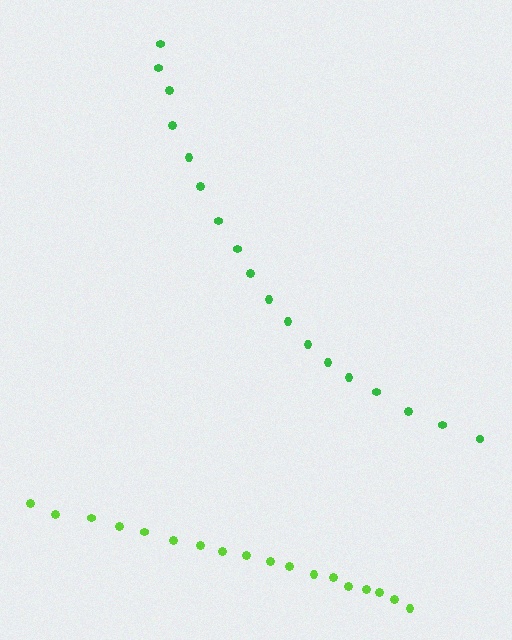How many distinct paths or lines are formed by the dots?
There are 2 distinct paths.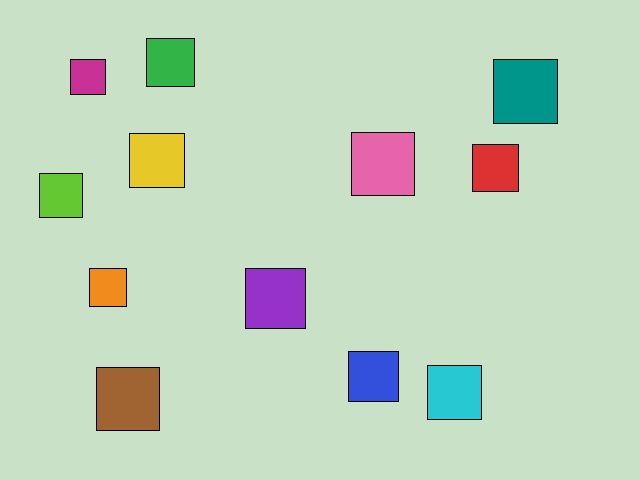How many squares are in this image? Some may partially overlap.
There are 12 squares.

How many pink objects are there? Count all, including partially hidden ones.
There is 1 pink object.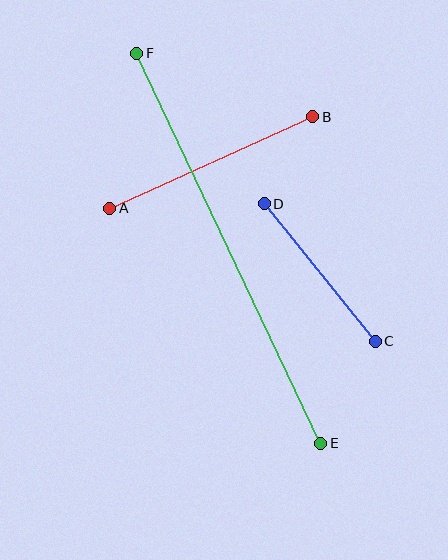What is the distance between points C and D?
The distance is approximately 176 pixels.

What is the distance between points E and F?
The distance is approximately 431 pixels.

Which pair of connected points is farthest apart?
Points E and F are farthest apart.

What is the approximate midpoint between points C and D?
The midpoint is at approximately (320, 273) pixels.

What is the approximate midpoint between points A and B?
The midpoint is at approximately (211, 162) pixels.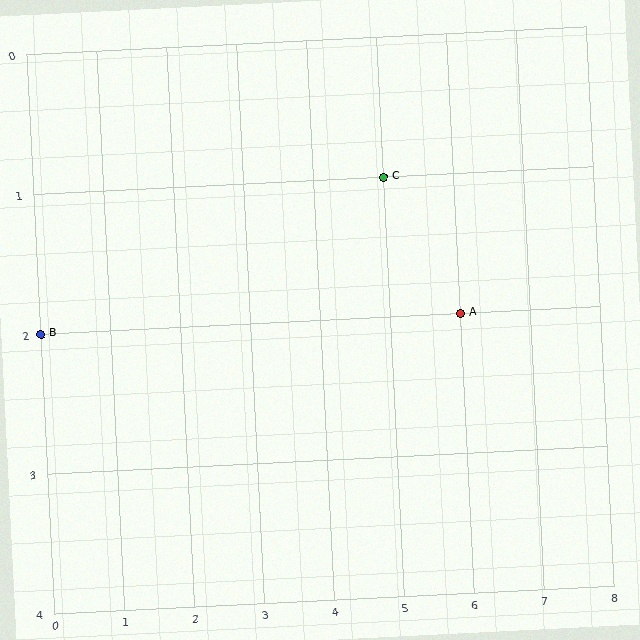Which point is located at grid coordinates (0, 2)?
Point B is at (0, 2).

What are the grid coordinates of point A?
Point A is at grid coordinates (6, 2).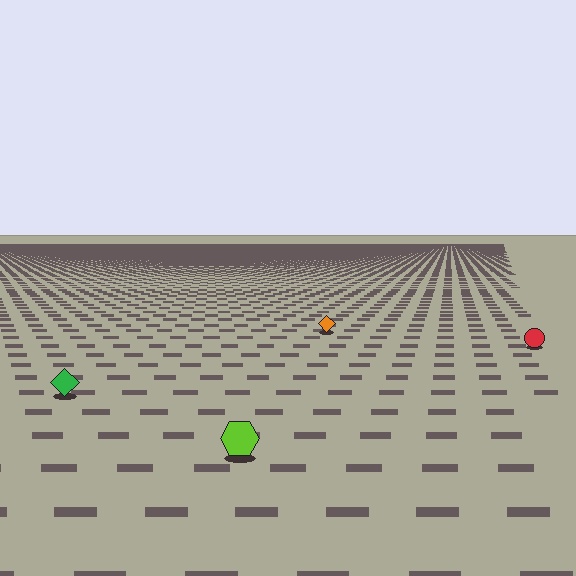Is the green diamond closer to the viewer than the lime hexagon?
No. The lime hexagon is closer — you can tell from the texture gradient: the ground texture is coarser near it.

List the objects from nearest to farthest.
From nearest to farthest: the lime hexagon, the green diamond, the red circle, the orange diamond.